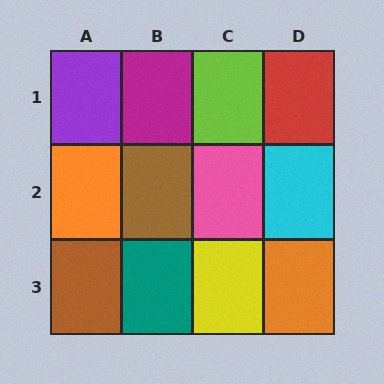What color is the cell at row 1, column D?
Red.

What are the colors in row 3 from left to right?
Brown, teal, yellow, orange.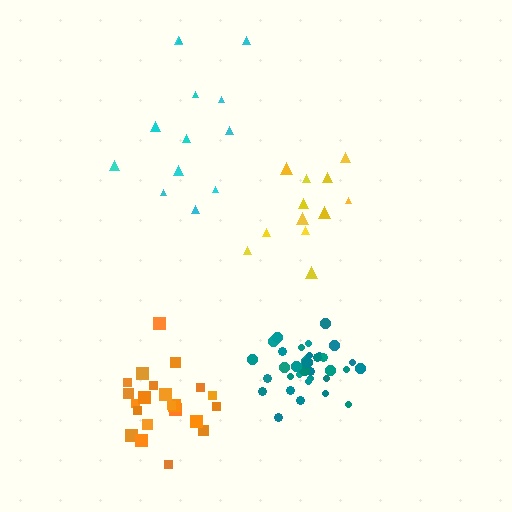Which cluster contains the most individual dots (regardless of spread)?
Teal (35).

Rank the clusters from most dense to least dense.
teal, orange, yellow, cyan.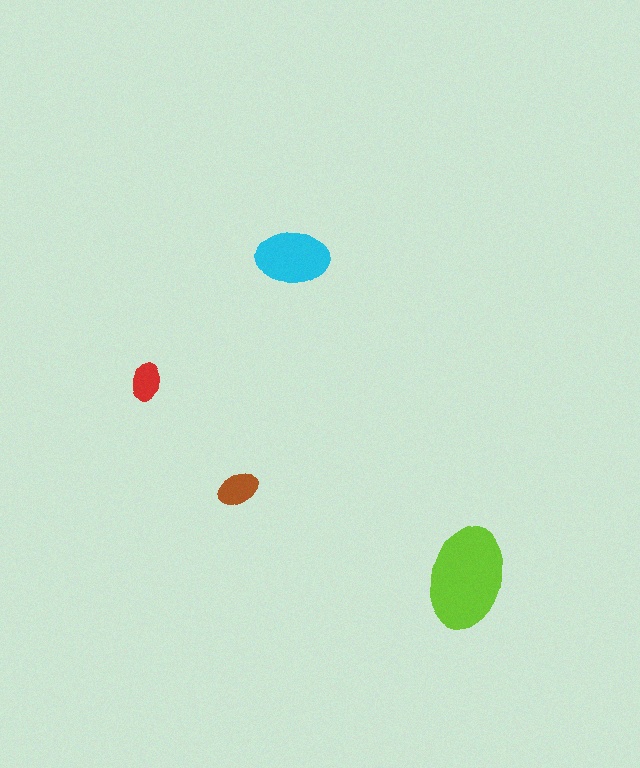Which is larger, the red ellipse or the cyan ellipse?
The cyan one.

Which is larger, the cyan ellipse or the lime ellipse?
The lime one.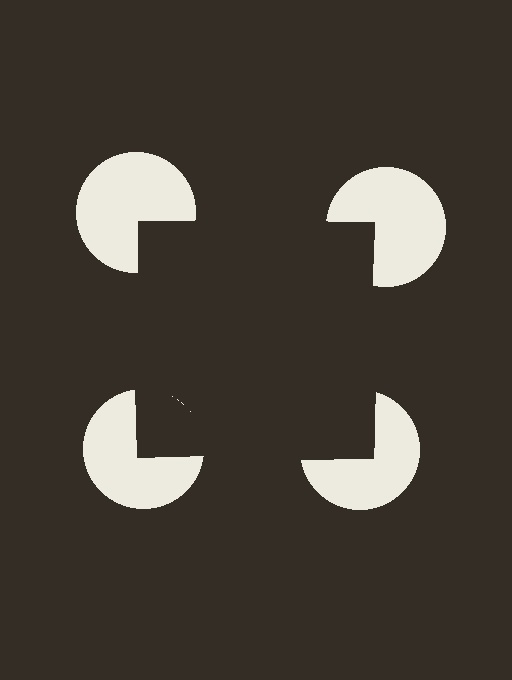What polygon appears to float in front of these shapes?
An illusory square — its edges are inferred from the aligned wedge cuts in the pac-man discs, not physically drawn.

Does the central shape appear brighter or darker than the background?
It typically appears slightly darker than the background, even though no actual brightness change is drawn.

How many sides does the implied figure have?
4 sides.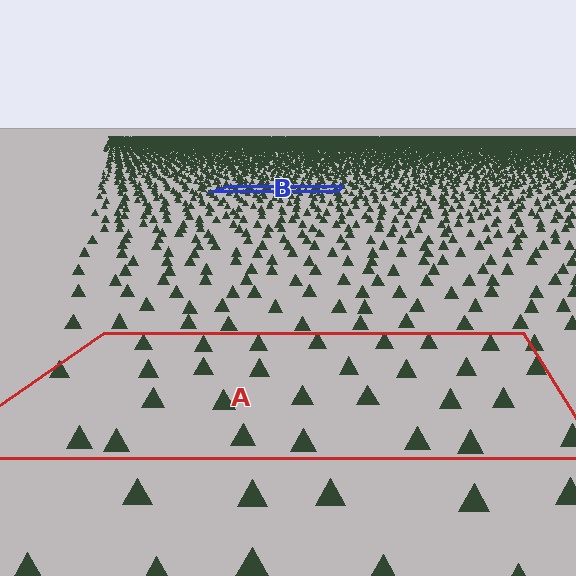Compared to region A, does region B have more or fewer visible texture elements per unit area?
Region B has more texture elements per unit area — they are packed more densely because it is farther away.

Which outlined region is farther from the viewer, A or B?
Region B is farther from the viewer — the texture elements inside it appear smaller and more densely packed.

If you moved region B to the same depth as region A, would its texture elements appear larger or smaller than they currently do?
They would appear larger. At a closer depth, the same texture elements are projected at a bigger on-screen size.